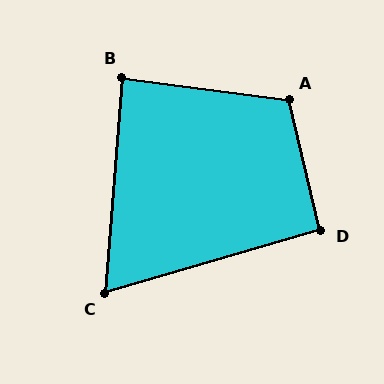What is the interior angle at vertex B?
Approximately 87 degrees (approximately right).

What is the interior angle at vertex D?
Approximately 93 degrees (approximately right).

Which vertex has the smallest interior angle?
C, at approximately 69 degrees.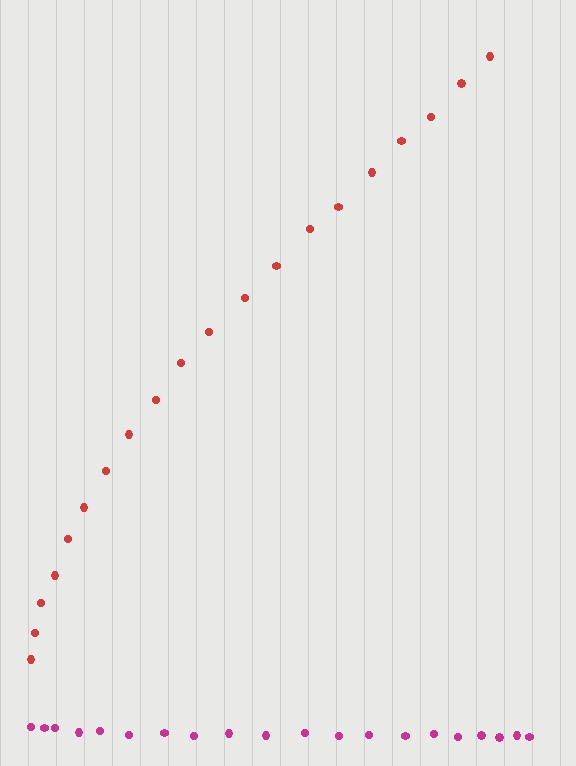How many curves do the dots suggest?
There are 2 distinct paths.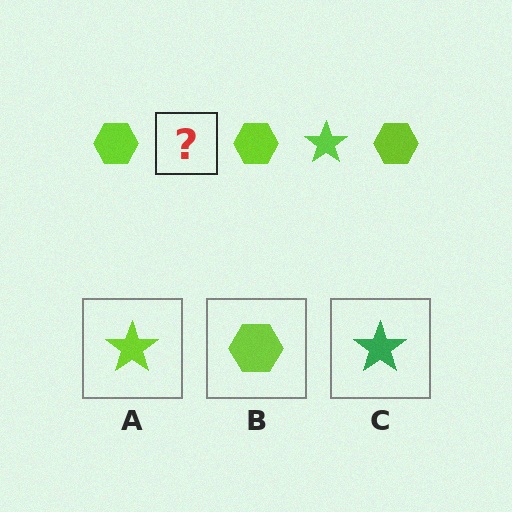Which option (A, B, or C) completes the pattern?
A.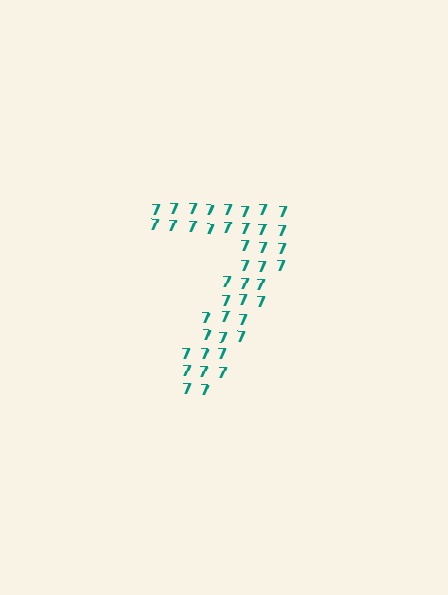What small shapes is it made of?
It is made of small digit 7's.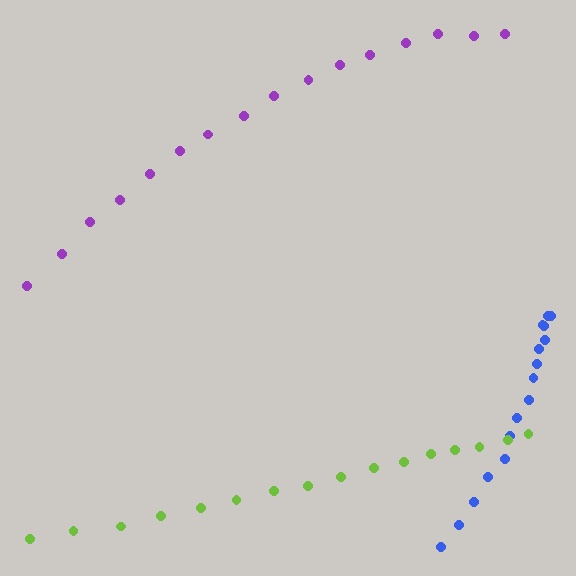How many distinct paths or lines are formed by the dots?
There are 3 distinct paths.